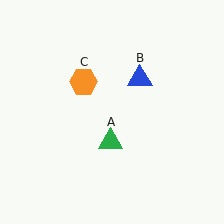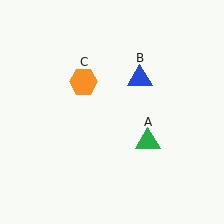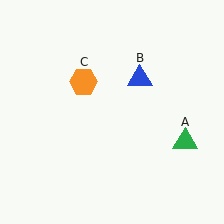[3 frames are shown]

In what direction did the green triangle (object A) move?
The green triangle (object A) moved right.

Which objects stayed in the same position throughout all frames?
Blue triangle (object B) and orange hexagon (object C) remained stationary.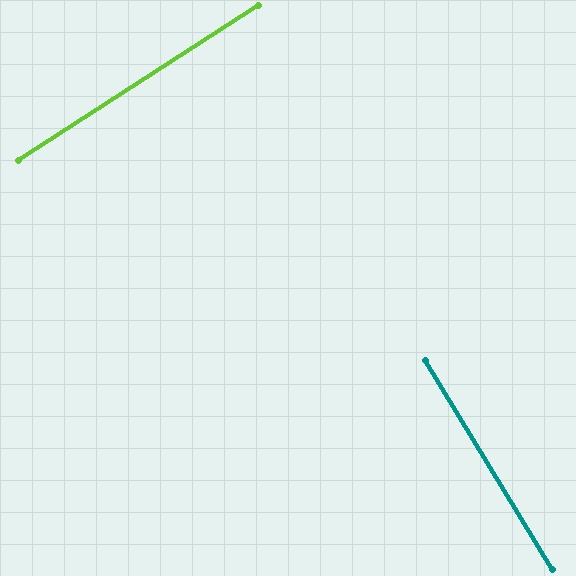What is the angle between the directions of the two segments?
Approximately 88 degrees.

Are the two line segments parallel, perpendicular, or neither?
Perpendicular — they meet at approximately 88°.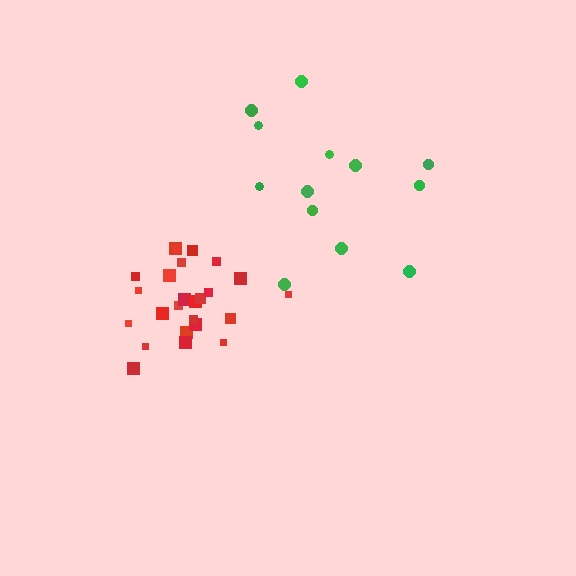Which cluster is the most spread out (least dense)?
Green.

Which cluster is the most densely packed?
Red.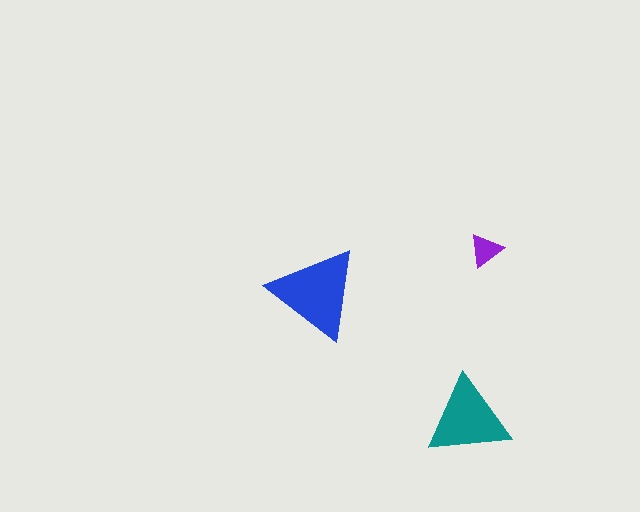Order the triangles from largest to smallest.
the blue one, the teal one, the purple one.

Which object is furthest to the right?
The purple triangle is rightmost.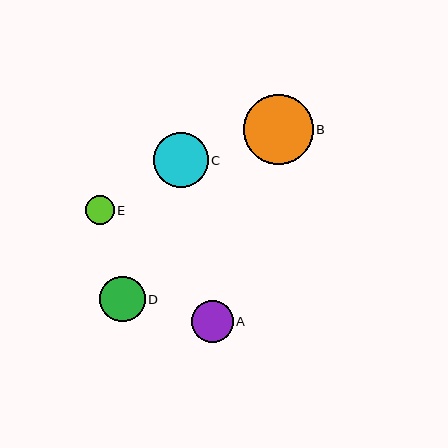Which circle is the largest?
Circle B is the largest with a size of approximately 70 pixels.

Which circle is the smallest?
Circle E is the smallest with a size of approximately 29 pixels.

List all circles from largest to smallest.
From largest to smallest: B, C, D, A, E.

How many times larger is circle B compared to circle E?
Circle B is approximately 2.4 times the size of circle E.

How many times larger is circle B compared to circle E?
Circle B is approximately 2.4 times the size of circle E.